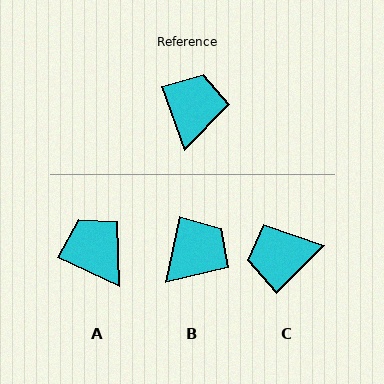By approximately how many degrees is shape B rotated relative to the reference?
Approximately 32 degrees clockwise.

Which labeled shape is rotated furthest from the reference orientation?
C, about 115 degrees away.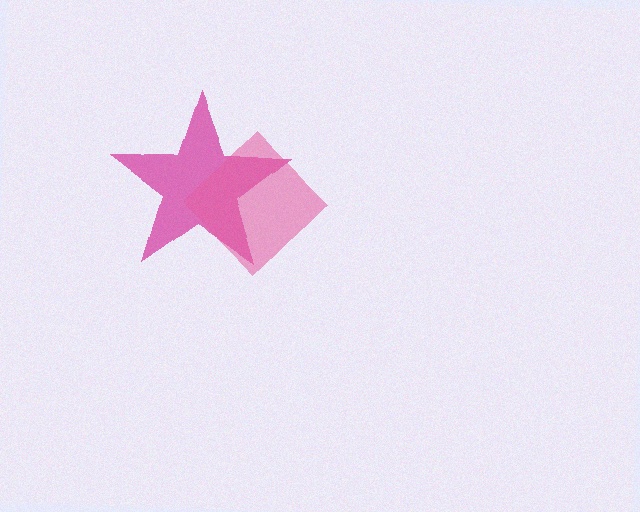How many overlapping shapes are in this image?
There are 2 overlapping shapes in the image.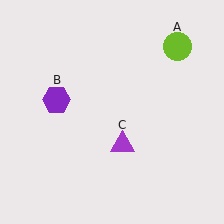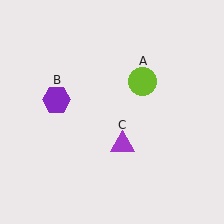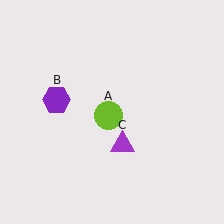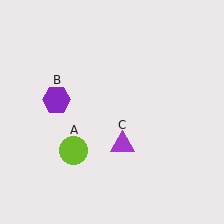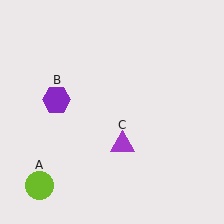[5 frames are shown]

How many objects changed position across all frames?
1 object changed position: lime circle (object A).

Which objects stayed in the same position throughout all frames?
Purple hexagon (object B) and purple triangle (object C) remained stationary.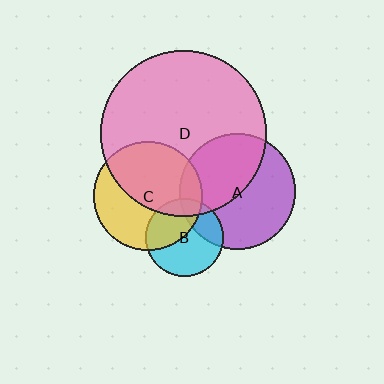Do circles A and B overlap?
Yes.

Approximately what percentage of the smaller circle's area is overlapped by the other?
Approximately 25%.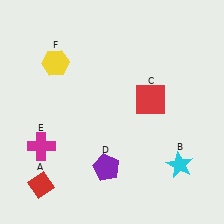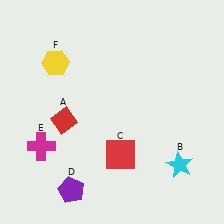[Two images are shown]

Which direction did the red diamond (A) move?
The red diamond (A) moved up.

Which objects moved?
The objects that moved are: the red diamond (A), the red square (C), the purple pentagon (D).